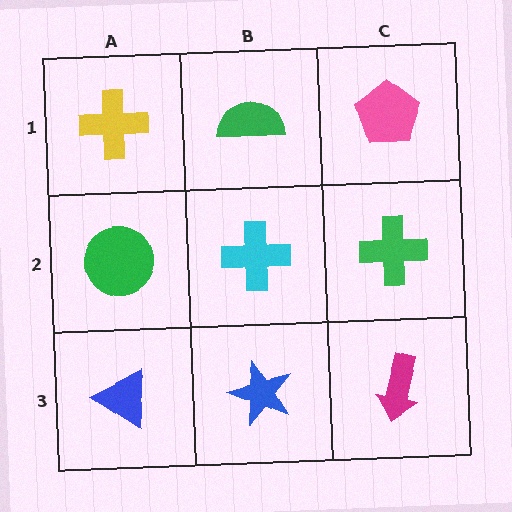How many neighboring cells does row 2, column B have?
4.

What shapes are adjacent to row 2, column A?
A yellow cross (row 1, column A), a blue triangle (row 3, column A), a cyan cross (row 2, column B).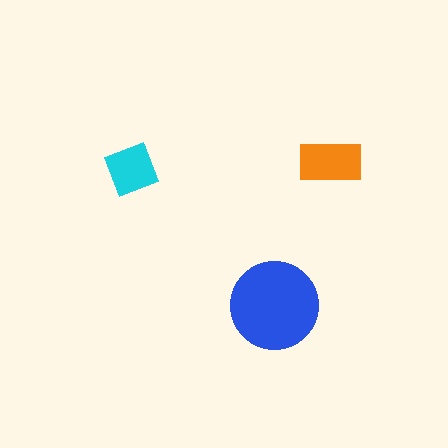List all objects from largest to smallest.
The blue circle, the orange rectangle, the cyan diamond.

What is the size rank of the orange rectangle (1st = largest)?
2nd.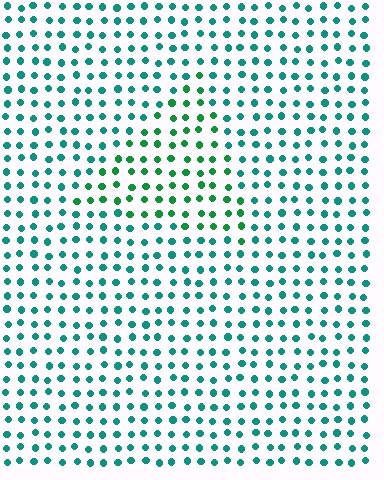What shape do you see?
I see a triangle.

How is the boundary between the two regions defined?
The boundary is defined purely by a slight shift in hue (about 32 degrees). Spacing, size, and orientation are identical on both sides.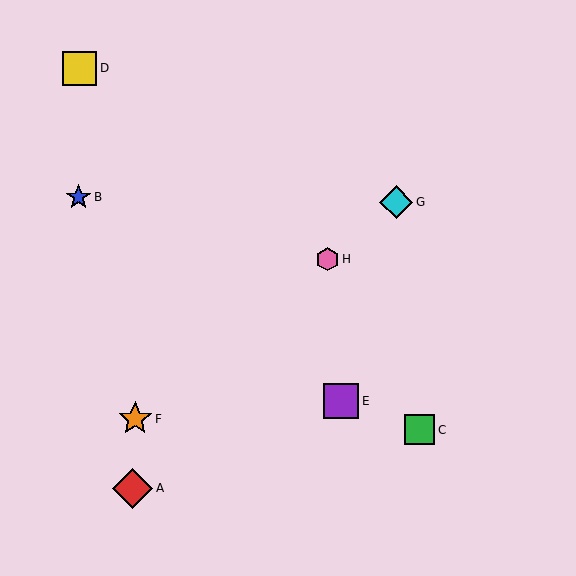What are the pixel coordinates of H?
Object H is at (327, 259).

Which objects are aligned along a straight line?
Objects F, G, H are aligned along a straight line.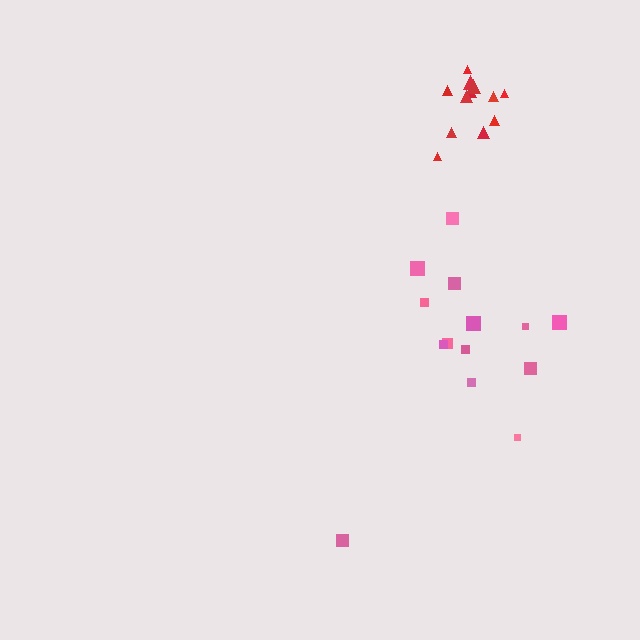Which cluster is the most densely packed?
Red.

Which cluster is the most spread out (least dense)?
Pink.